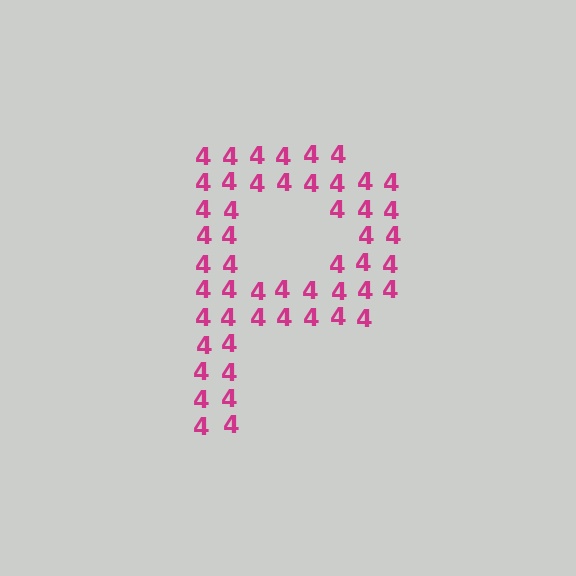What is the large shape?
The large shape is the letter P.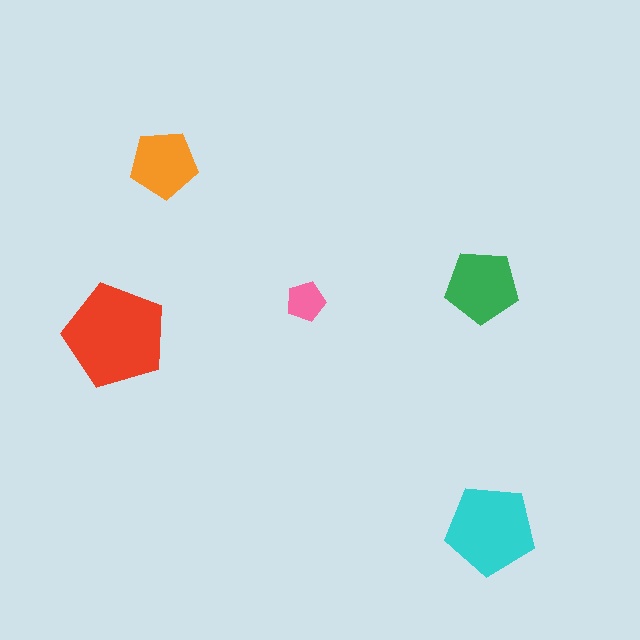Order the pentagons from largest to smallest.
the red one, the cyan one, the green one, the orange one, the pink one.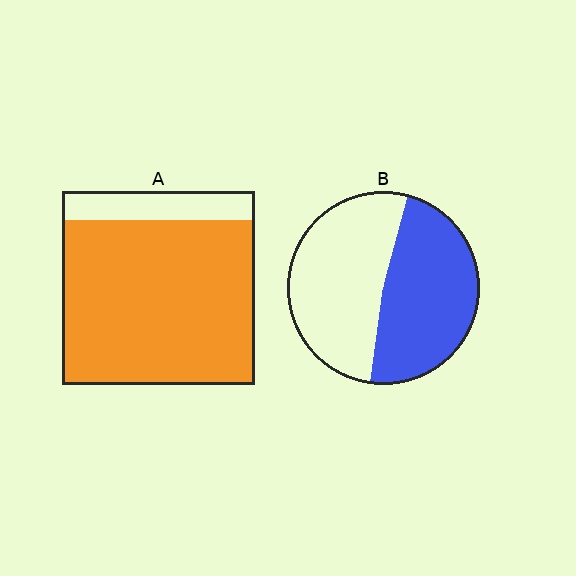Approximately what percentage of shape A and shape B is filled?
A is approximately 85% and B is approximately 50%.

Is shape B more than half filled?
Roughly half.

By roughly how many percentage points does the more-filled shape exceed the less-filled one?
By roughly 35 percentage points (A over B).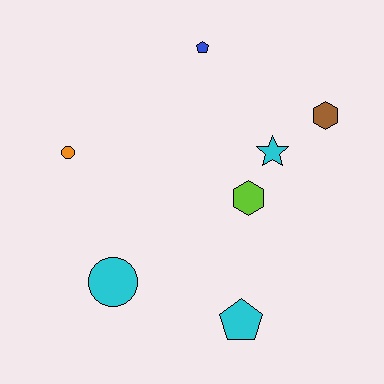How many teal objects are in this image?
There are no teal objects.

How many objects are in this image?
There are 7 objects.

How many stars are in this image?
There is 1 star.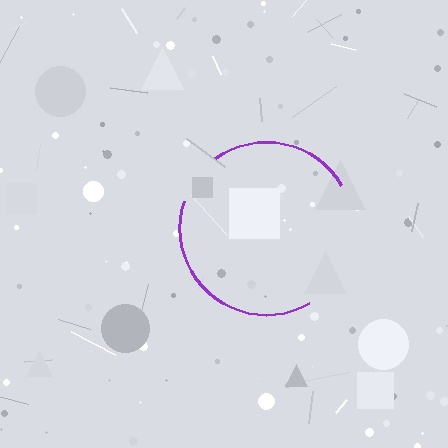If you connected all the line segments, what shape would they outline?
They would outline a circle.